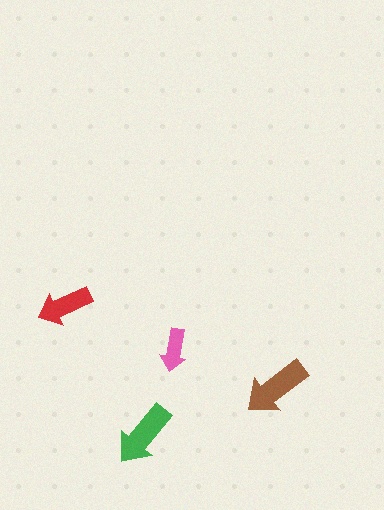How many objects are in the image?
There are 4 objects in the image.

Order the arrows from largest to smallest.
the brown one, the green one, the red one, the pink one.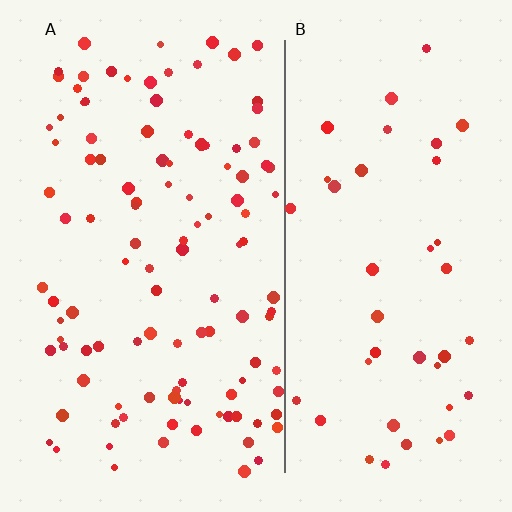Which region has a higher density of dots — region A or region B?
A (the left).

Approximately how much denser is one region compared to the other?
Approximately 2.6× — region A over region B.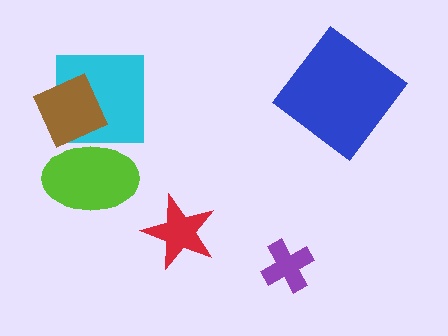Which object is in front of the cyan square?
The brown square is in front of the cyan square.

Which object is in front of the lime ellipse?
The cyan square is in front of the lime ellipse.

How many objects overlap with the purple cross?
0 objects overlap with the purple cross.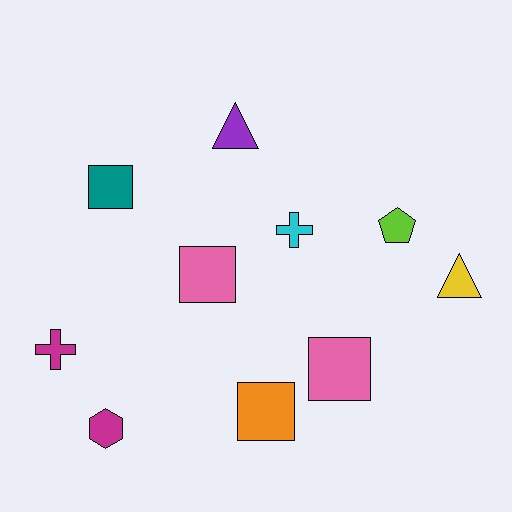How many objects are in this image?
There are 10 objects.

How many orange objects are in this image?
There is 1 orange object.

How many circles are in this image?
There are no circles.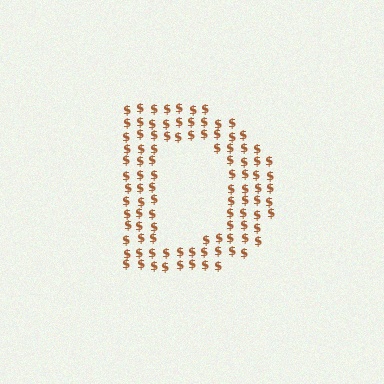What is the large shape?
The large shape is the letter D.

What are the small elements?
The small elements are dollar signs.